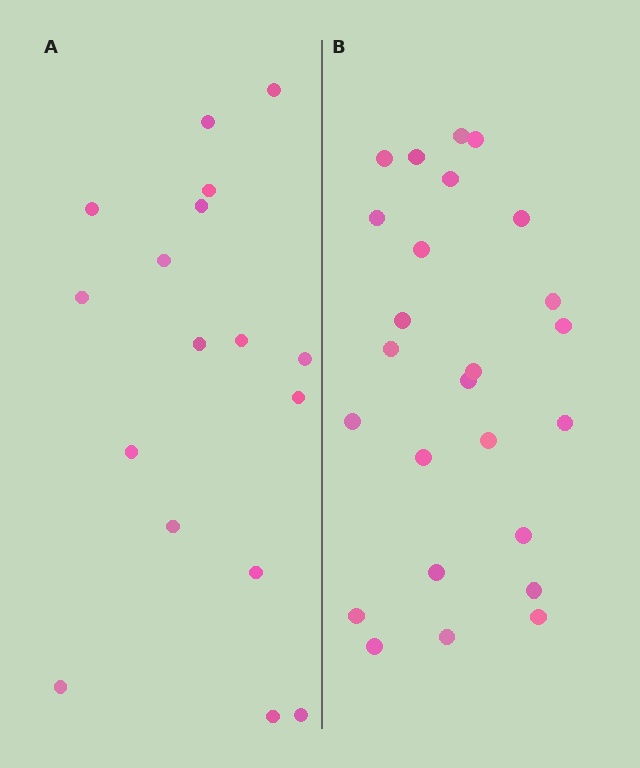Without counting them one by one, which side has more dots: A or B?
Region B (the right region) has more dots.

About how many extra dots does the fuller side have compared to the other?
Region B has roughly 8 or so more dots than region A.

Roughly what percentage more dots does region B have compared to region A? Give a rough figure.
About 45% more.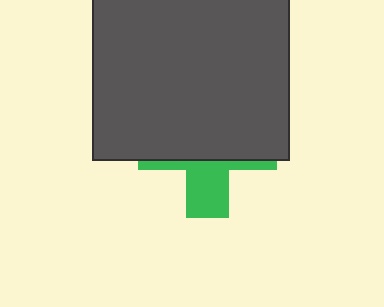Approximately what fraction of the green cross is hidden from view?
Roughly 68% of the green cross is hidden behind the dark gray square.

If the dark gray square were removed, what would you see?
You would see the complete green cross.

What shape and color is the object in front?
The object in front is a dark gray square.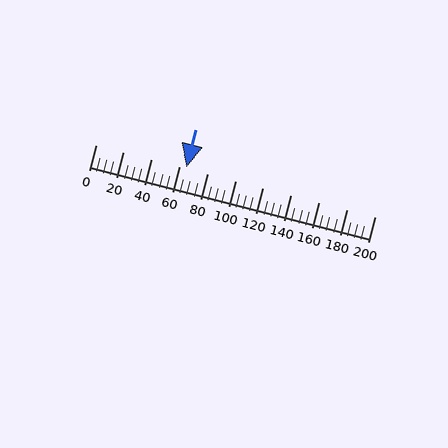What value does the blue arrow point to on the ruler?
The blue arrow points to approximately 65.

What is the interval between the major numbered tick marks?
The major tick marks are spaced 20 units apart.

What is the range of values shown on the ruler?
The ruler shows values from 0 to 200.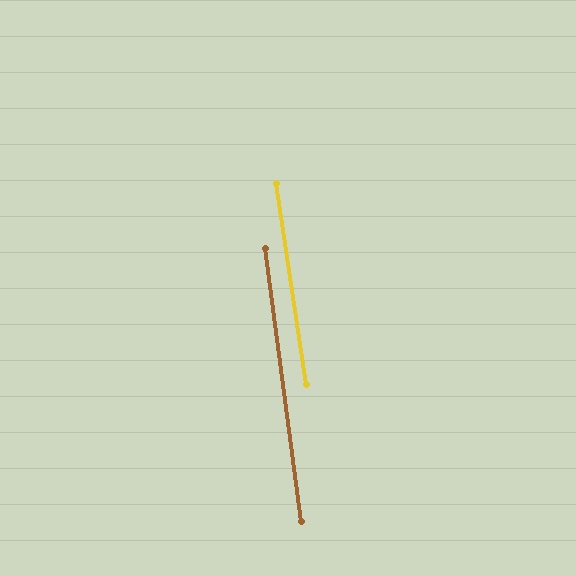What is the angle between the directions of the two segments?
Approximately 1 degree.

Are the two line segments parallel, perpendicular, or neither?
Parallel — their directions differ by only 1.2°.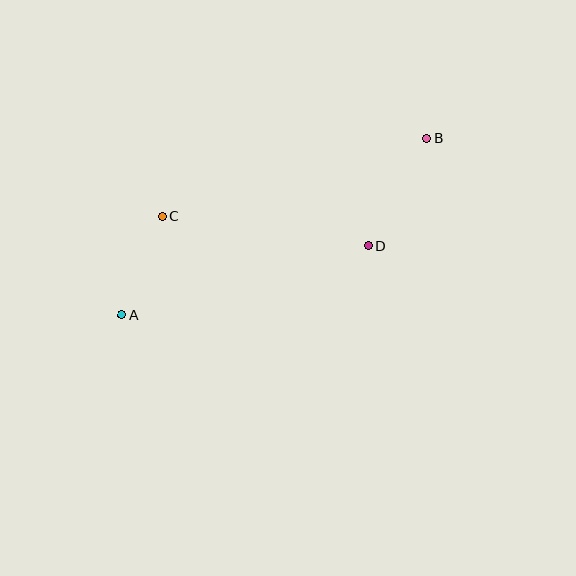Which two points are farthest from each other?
Points A and B are farthest from each other.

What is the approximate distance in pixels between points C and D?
The distance between C and D is approximately 208 pixels.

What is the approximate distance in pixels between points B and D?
The distance between B and D is approximately 123 pixels.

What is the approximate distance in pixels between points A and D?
The distance between A and D is approximately 255 pixels.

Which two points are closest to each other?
Points A and C are closest to each other.